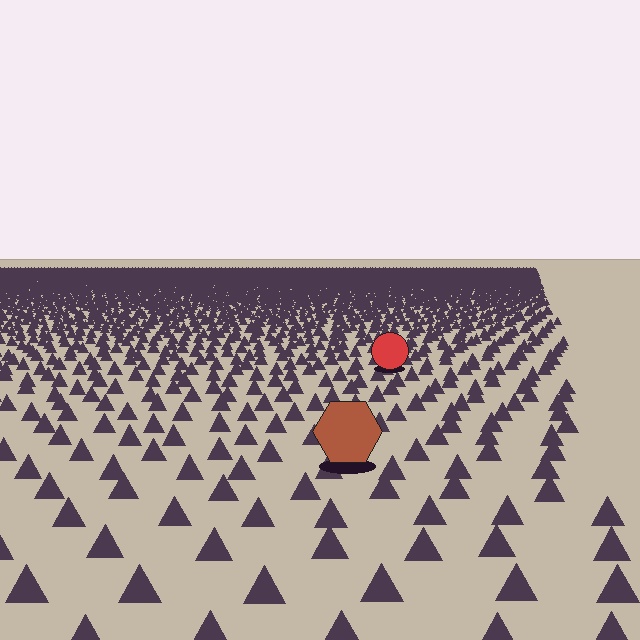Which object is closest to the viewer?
The brown hexagon is closest. The texture marks near it are larger and more spread out.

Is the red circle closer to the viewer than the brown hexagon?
No. The brown hexagon is closer — you can tell from the texture gradient: the ground texture is coarser near it.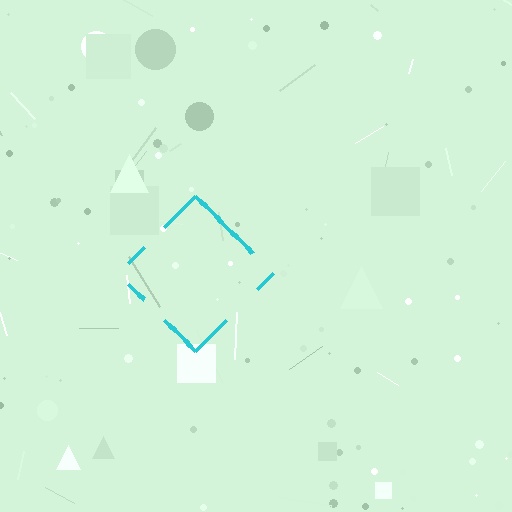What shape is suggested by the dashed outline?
The dashed outline suggests a diamond.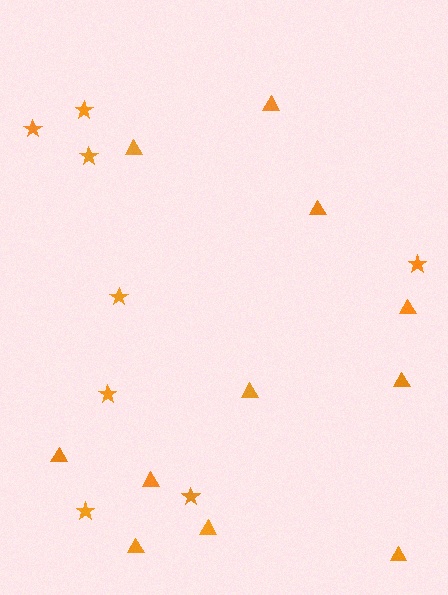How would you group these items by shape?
There are 2 groups: one group of triangles (11) and one group of stars (8).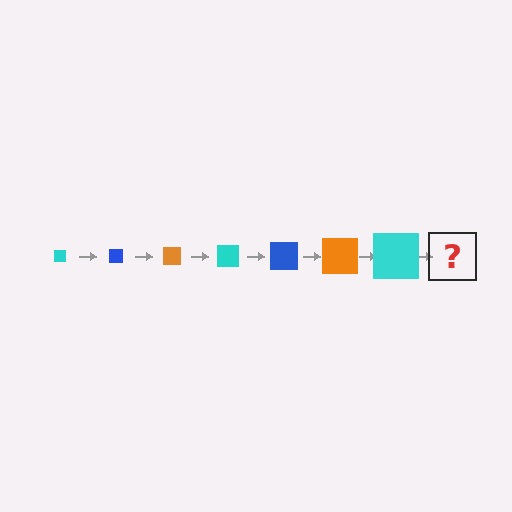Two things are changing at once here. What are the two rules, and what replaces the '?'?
The two rules are that the square grows larger each step and the color cycles through cyan, blue, and orange. The '?' should be a blue square, larger than the previous one.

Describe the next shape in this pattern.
It should be a blue square, larger than the previous one.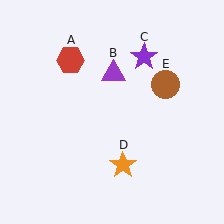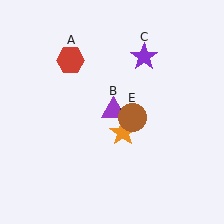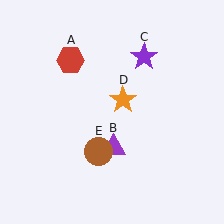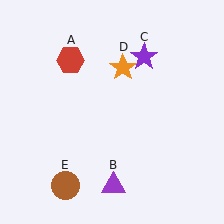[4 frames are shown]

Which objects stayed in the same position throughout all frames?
Red hexagon (object A) and purple star (object C) remained stationary.